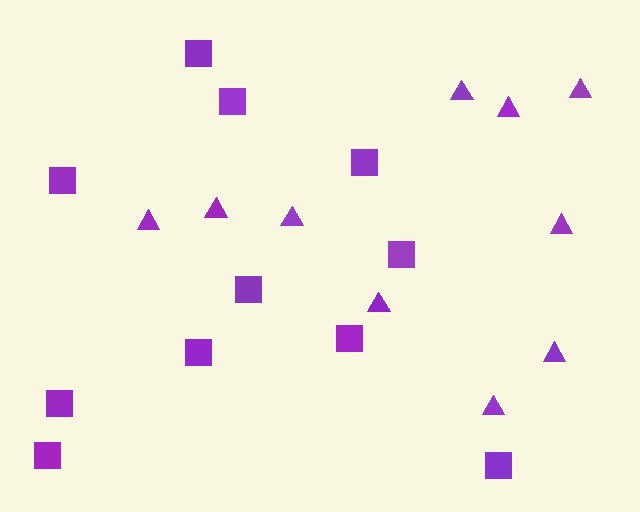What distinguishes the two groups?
There are 2 groups: one group of triangles (10) and one group of squares (11).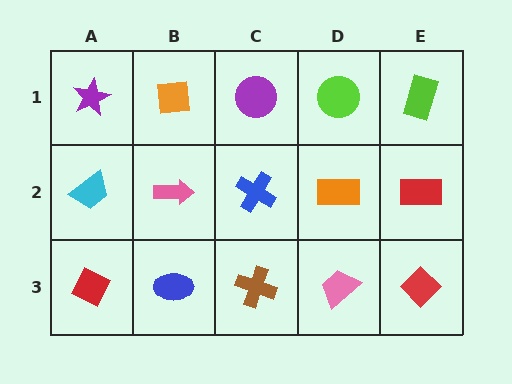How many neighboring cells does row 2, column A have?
3.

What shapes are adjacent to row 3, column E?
A red rectangle (row 2, column E), a pink trapezoid (row 3, column D).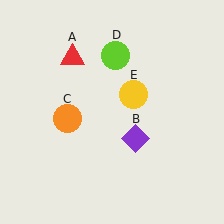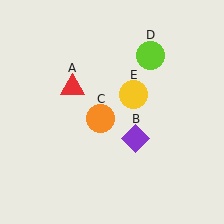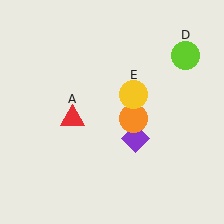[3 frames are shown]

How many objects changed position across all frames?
3 objects changed position: red triangle (object A), orange circle (object C), lime circle (object D).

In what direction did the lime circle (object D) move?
The lime circle (object D) moved right.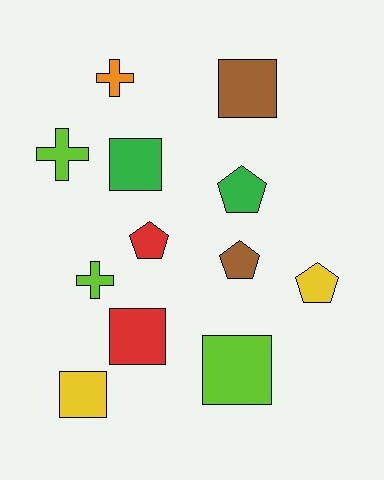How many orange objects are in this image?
There is 1 orange object.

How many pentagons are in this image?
There are 4 pentagons.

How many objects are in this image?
There are 12 objects.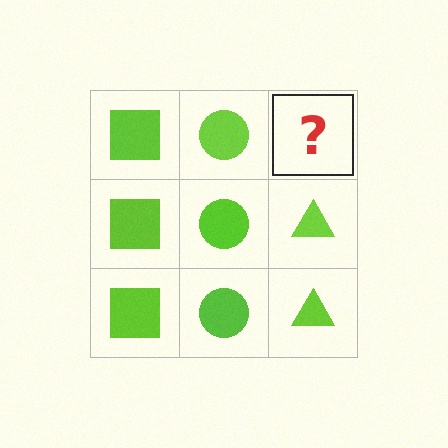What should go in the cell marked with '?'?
The missing cell should contain a lime triangle.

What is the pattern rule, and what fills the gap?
The rule is that each column has a consistent shape. The gap should be filled with a lime triangle.